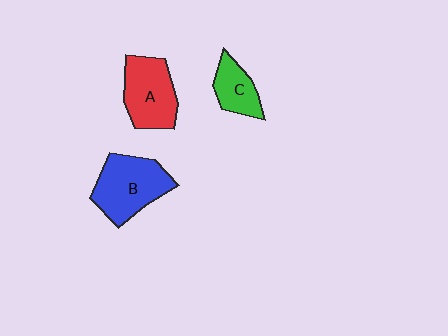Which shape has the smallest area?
Shape C (green).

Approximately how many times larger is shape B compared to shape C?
Approximately 1.9 times.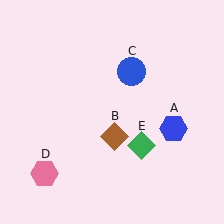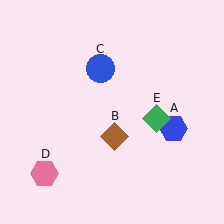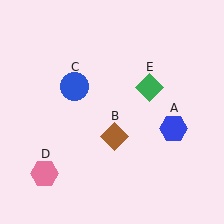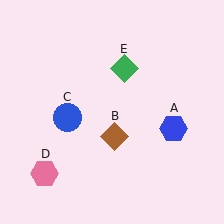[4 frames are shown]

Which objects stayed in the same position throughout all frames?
Blue hexagon (object A) and brown diamond (object B) and pink hexagon (object D) remained stationary.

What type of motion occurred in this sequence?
The blue circle (object C), green diamond (object E) rotated counterclockwise around the center of the scene.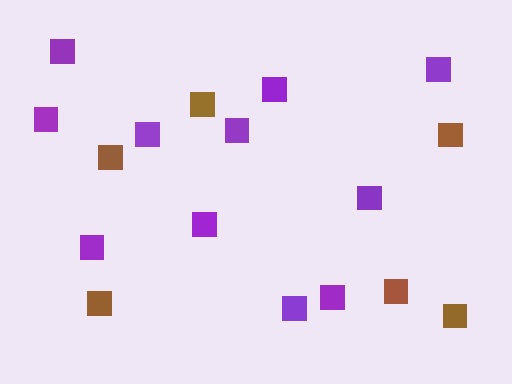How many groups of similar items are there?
There are 2 groups: one group of brown squares (6) and one group of purple squares (11).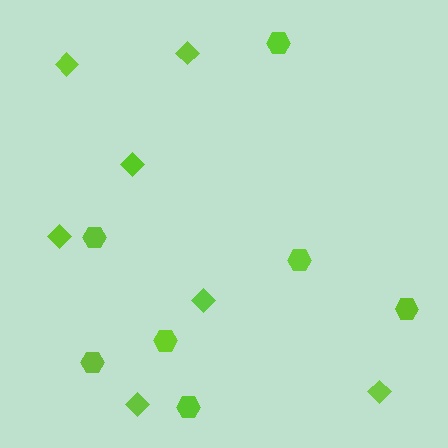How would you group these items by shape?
There are 2 groups: one group of diamonds (7) and one group of hexagons (7).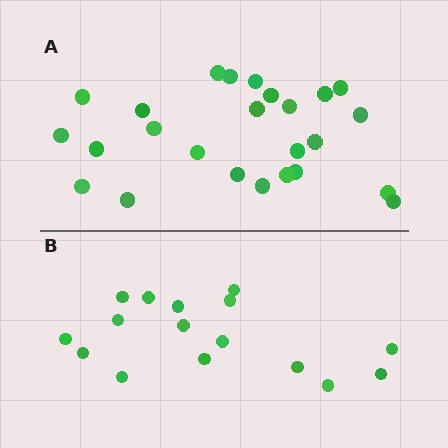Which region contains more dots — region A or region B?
Region A (the top region) has more dots.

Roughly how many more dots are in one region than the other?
Region A has roughly 8 or so more dots than region B.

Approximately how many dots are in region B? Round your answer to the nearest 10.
About 20 dots. (The exact count is 16, which rounds to 20.)